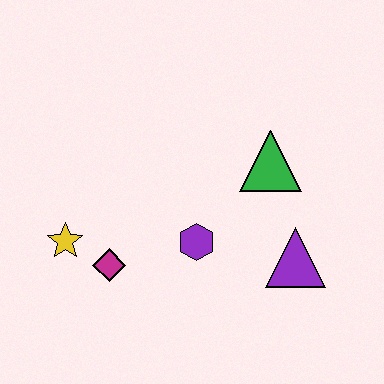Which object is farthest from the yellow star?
The purple triangle is farthest from the yellow star.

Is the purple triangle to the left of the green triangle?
No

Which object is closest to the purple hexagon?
The magenta diamond is closest to the purple hexagon.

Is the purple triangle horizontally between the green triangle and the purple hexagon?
No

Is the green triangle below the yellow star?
No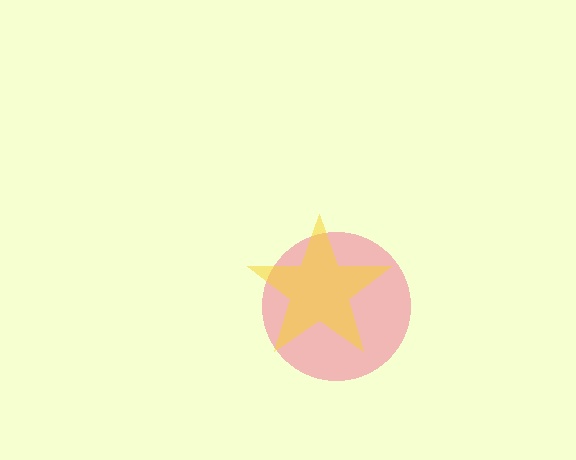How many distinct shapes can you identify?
There are 2 distinct shapes: a pink circle, a yellow star.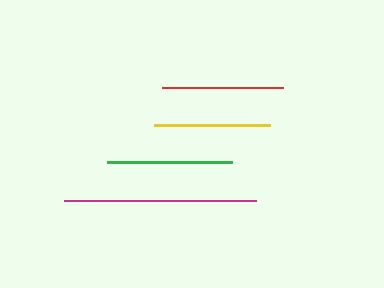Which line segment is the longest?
The magenta line is the longest at approximately 192 pixels.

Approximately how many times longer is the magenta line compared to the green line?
The magenta line is approximately 1.5 times the length of the green line.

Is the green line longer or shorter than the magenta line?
The magenta line is longer than the green line.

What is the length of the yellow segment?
The yellow segment is approximately 115 pixels long.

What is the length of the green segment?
The green segment is approximately 125 pixels long.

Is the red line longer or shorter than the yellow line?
The red line is longer than the yellow line.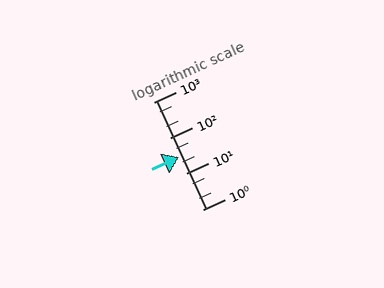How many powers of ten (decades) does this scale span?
The scale spans 3 decades, from 1 to 1000.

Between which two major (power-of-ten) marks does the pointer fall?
The pointer is between 10 and 100.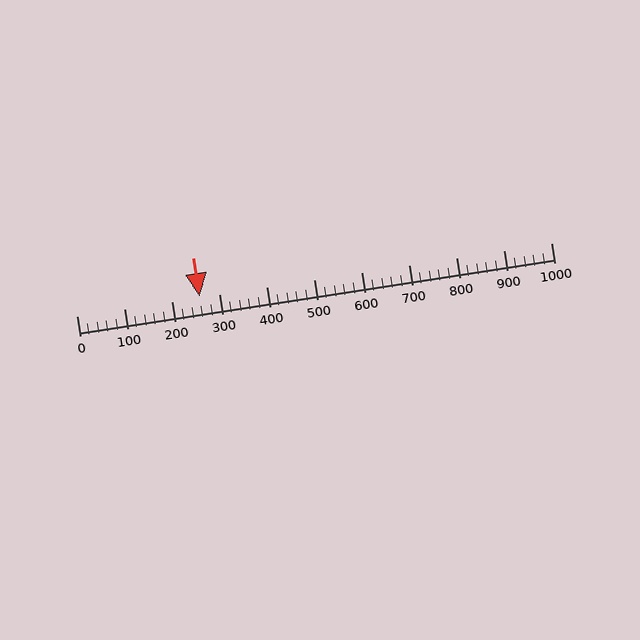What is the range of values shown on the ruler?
The ruler shows values from 0 to 1000.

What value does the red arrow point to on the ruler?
The red arrow points to approximately 260.